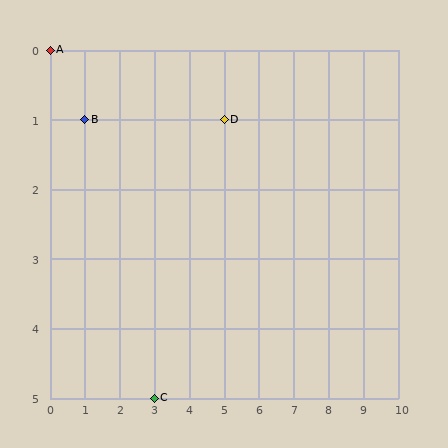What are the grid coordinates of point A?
Point A is at grid coordinates (0, 0).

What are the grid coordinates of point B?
Point B is at grid coordinates (1, 1).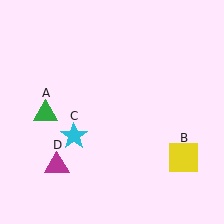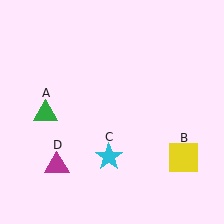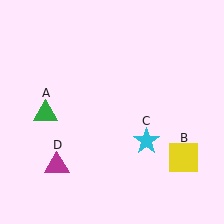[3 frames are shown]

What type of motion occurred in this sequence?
The cyan star (object C) rotated counterclockwise around the center of the scene.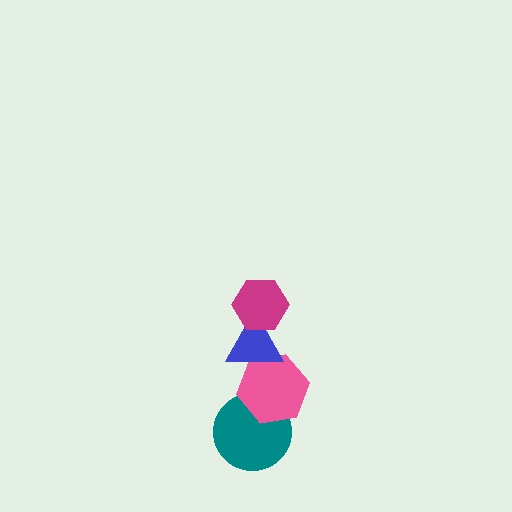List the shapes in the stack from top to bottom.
From top to bottom: the magenta hexagon, the blue triangle, the pink hexagon, the teal circle.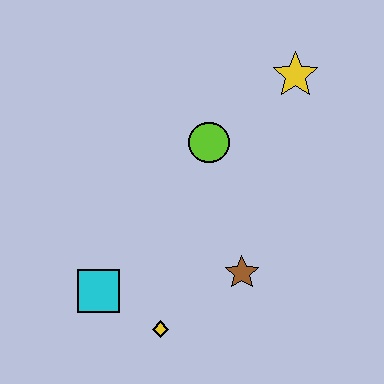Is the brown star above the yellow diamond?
Yes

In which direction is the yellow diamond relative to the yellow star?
The yellow diamond is below the yellow star.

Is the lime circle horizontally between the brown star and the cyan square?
Yes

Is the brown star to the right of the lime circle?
Yes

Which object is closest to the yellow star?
The lime circle is closest to the yellow star.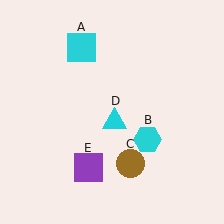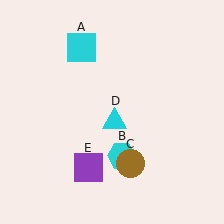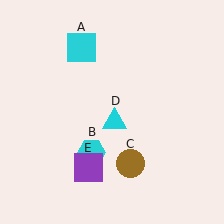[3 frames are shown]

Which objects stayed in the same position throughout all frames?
Cyan square (object A) and brown circle (object C) and cyan triangle (object D) and purple square (object E) remained stationary.